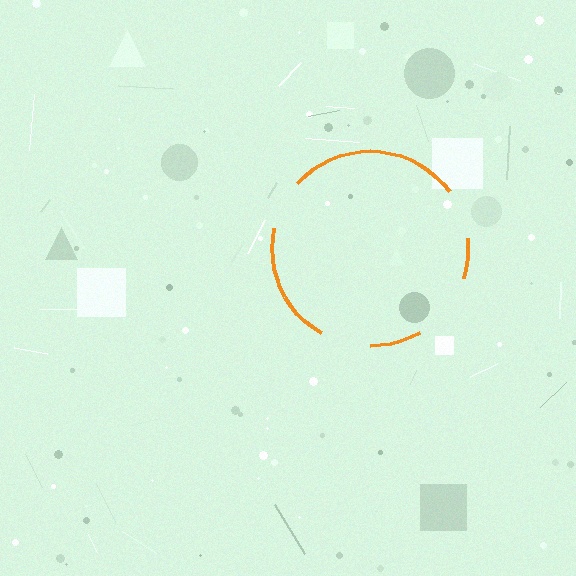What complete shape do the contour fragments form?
The contour fragments form a circle.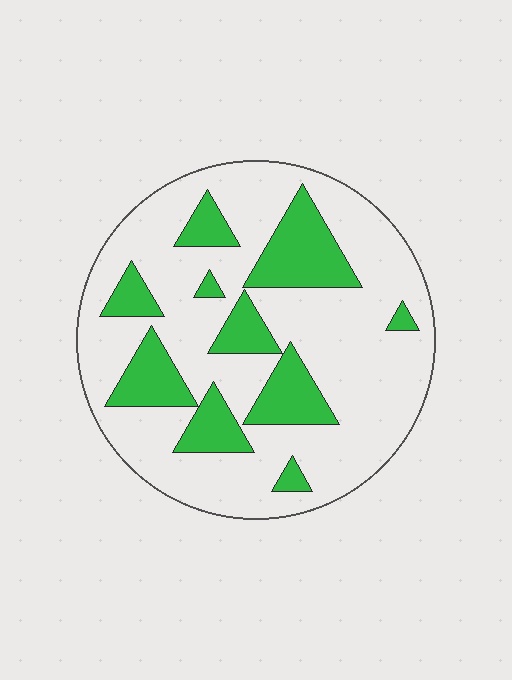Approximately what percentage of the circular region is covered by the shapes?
Approximately 25%.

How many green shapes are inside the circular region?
10.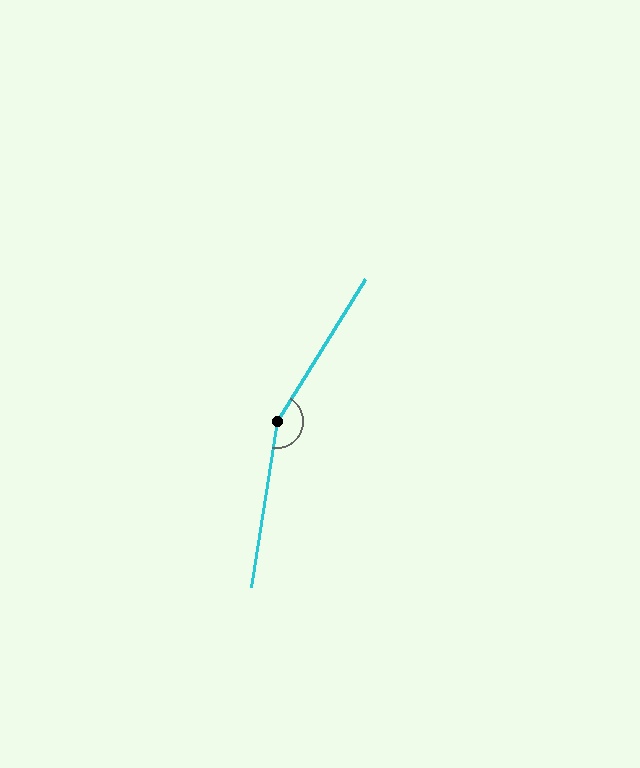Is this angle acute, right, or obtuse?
It is obtuse.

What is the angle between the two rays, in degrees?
Approximately 157 degrees.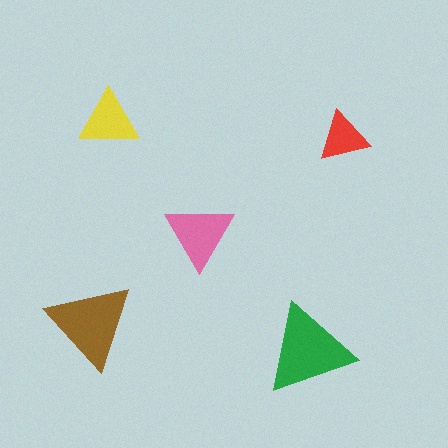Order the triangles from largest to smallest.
the green one, the brown one, the pink one, the yellow one, the red one.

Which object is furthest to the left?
The brown triangle is leftmost.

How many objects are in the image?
There are 5 objects in the image.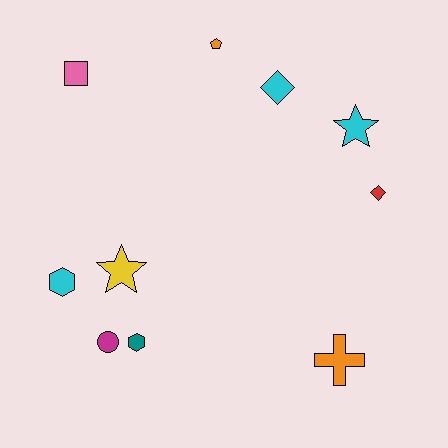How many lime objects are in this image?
There are no lime objects.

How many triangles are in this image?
There are no triangles.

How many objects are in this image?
There are 10 objects.